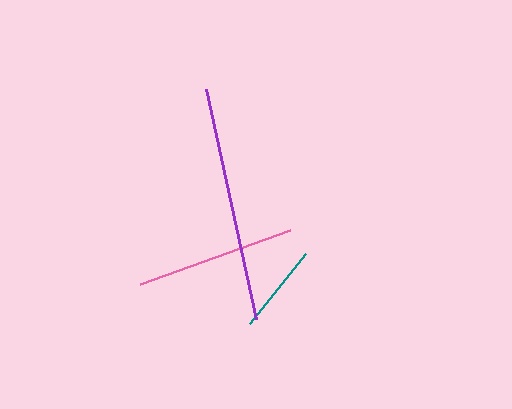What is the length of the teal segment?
The teal segment is approximately 90 pixels long.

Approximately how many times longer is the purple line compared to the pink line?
The purple line is approximately 1.5 times the length of the pink line.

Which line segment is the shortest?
The teal line is the shortest at approximately 90 pixels.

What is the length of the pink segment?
The pink segment is approximately 160 pixels long.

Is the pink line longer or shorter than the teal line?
The pink line is longer than the teal line.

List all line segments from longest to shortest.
From longest to shortest: purple, pink, teal.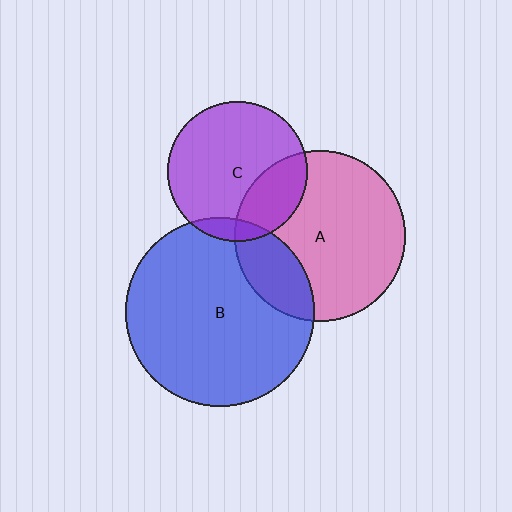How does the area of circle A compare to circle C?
Approximately 1.5 times.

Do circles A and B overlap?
Yes.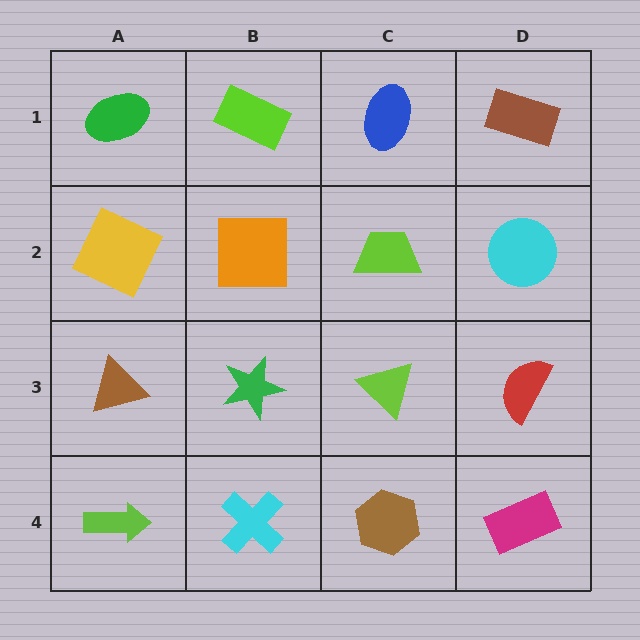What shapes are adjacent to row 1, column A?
A yellow square (row 2, column A), a lime rectangle (row 1, column B).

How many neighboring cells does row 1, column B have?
3.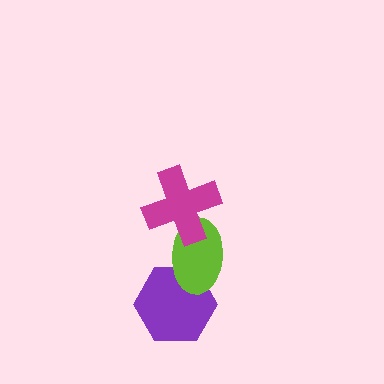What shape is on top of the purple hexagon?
The lime ellipse is on top of the purple hexagon.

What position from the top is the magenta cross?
The magenta cross is 1st from the top.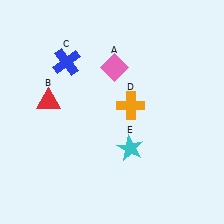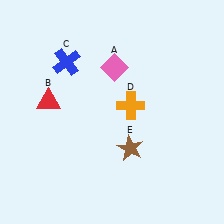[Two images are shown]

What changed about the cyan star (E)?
In Image 1, E is cyan. In Image 2, it changed to brown.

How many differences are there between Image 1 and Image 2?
There is 1 difference between the two images.